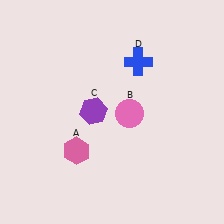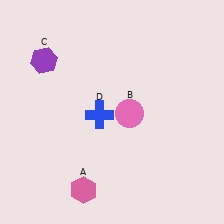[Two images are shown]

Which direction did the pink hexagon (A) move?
The pink hexagon (A) moved down.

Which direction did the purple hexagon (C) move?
The purple hexagon (C) moved up.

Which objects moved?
The objects that moved are: the pink hexagon (A), the purple hexagon (C), the blue cross (D).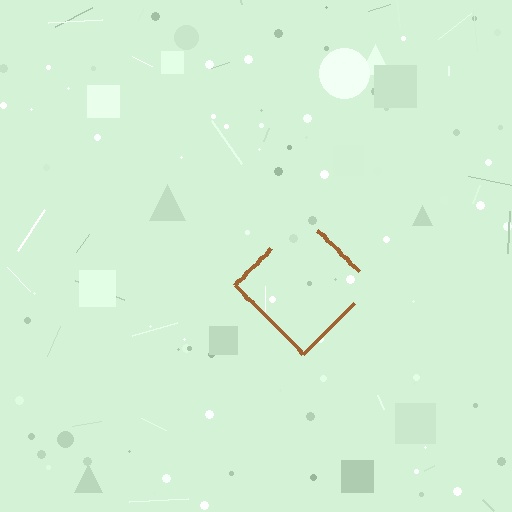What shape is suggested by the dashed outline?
The dashed outline suggests a diamond.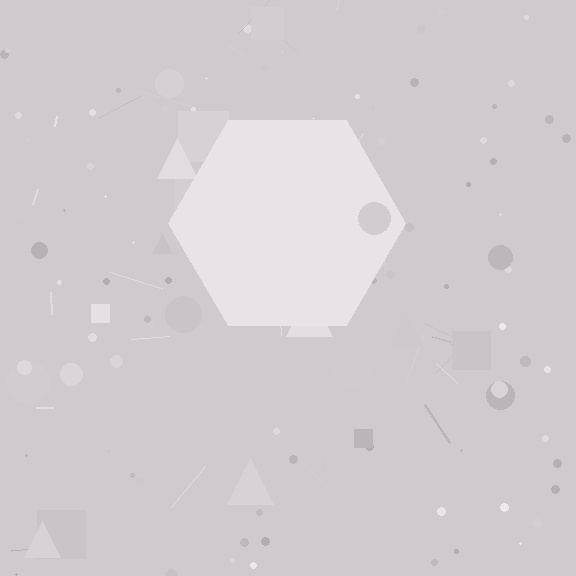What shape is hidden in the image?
A hexagon is hidden in the image.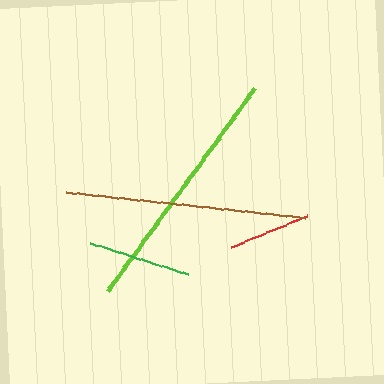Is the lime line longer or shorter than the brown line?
The lime line is longer than the brown line.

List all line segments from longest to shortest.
From longest to shortest: lime, brown, green, red.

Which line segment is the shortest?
The red line is the shortest at approximately 83 pixels.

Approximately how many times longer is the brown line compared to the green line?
The brown line is approximately 2.3 times the length of the green line.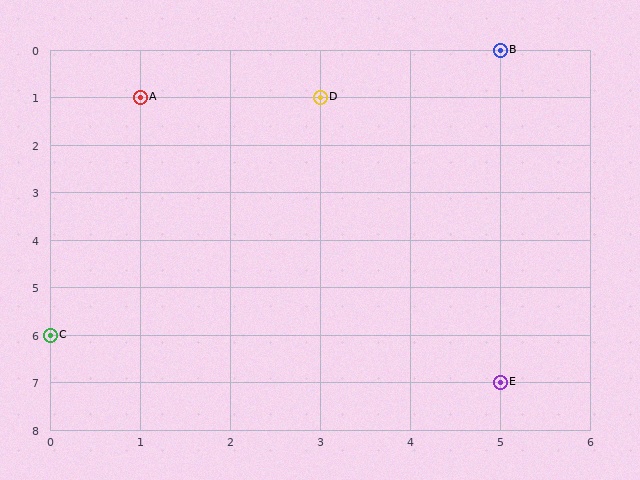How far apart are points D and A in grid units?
Points D and A are 2 columns apart.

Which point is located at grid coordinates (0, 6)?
Point C is at (0, 6).